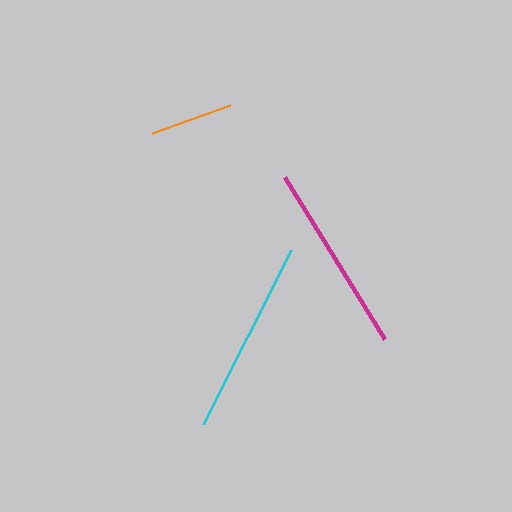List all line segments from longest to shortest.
From longest to shortest: cyan, magenta, orange.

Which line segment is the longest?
The cyan line is the longest at approximately 195 pixels.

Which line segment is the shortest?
The orange line is the shortest at approximately 83 pixels.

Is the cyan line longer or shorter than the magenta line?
The cyan line is longer than the magenta line.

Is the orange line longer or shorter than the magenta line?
The magenta line is longer than the orange line.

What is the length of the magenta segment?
The magenta segment is approximately 190 pixels long.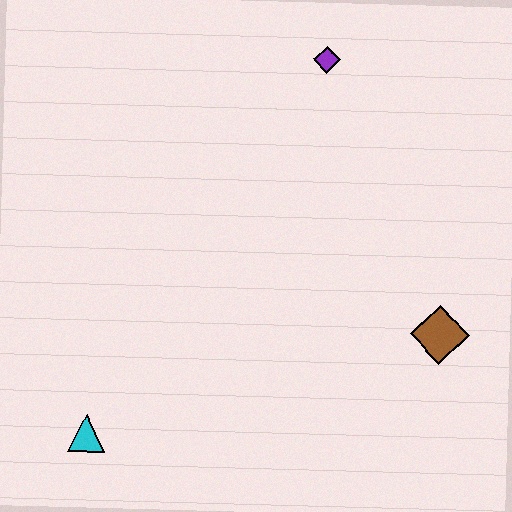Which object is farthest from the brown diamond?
The cyan triangle is farthest from the brown diamond.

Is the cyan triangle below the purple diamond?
Yes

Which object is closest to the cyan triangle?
The brown diamond is closest to the cyan triangle.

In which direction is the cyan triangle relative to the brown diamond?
The cyan triangle is to the left of the brown diamond.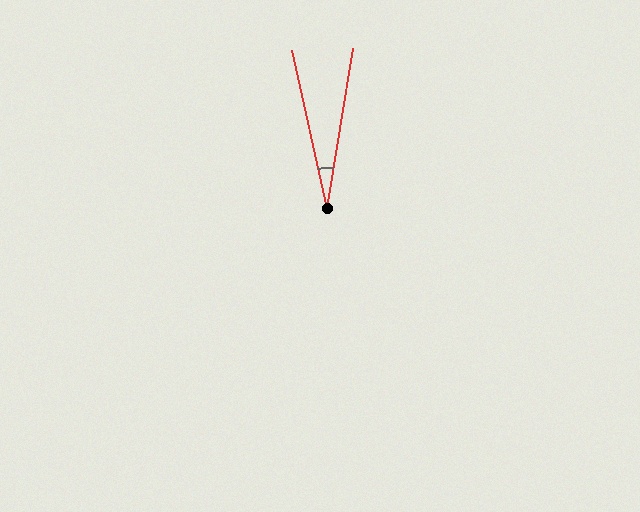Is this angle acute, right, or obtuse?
It is acute.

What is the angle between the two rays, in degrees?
Approximately 22 degrees.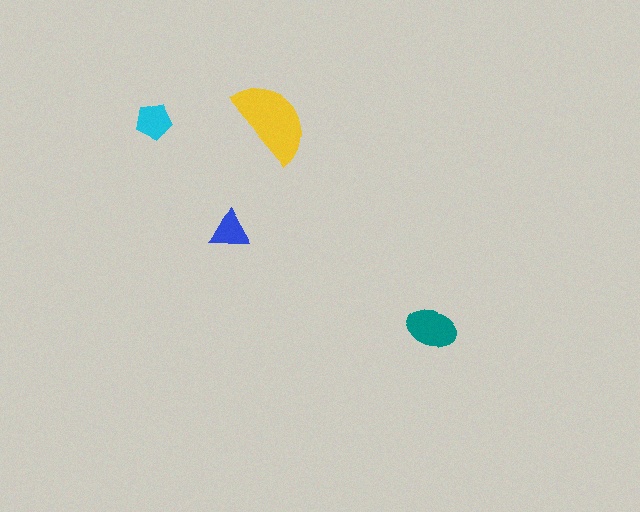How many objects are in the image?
There are 4 objects in the image.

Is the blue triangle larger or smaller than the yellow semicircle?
Smaller.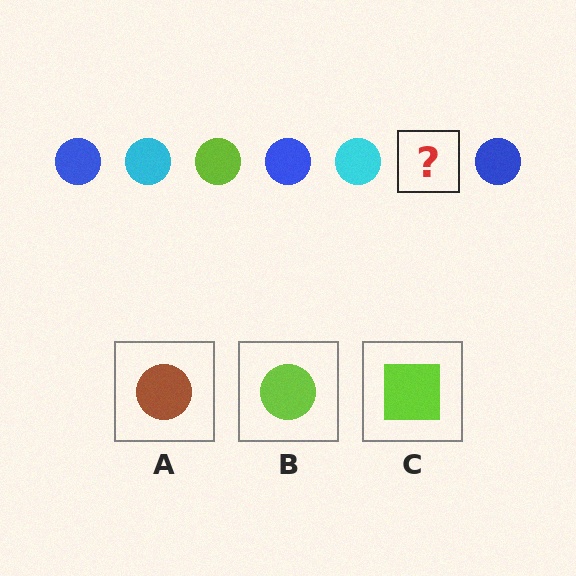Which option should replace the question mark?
Option B.